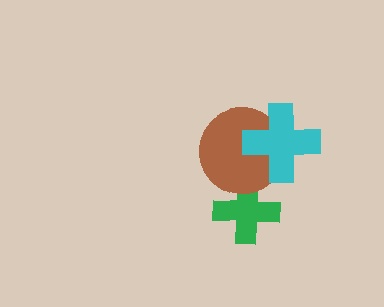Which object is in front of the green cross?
The brown circle is in front of the green cross.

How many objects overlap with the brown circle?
2 objects overlap with the brown circle.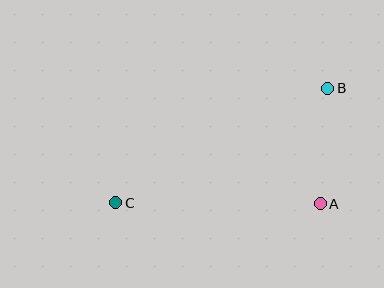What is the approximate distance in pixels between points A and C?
The distance between A and C is approximately 204 pixels.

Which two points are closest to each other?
Points A and B are closest to each other.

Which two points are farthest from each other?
Points B and C are farthest from each other.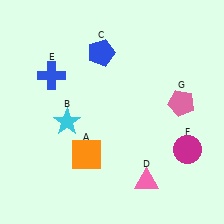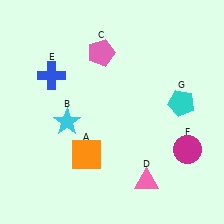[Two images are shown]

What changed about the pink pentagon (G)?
In Image 1, G is pink. In Image 2, it changed to cyan.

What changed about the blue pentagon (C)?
In Image 1, C is blue. In Image 2, it changed to pink.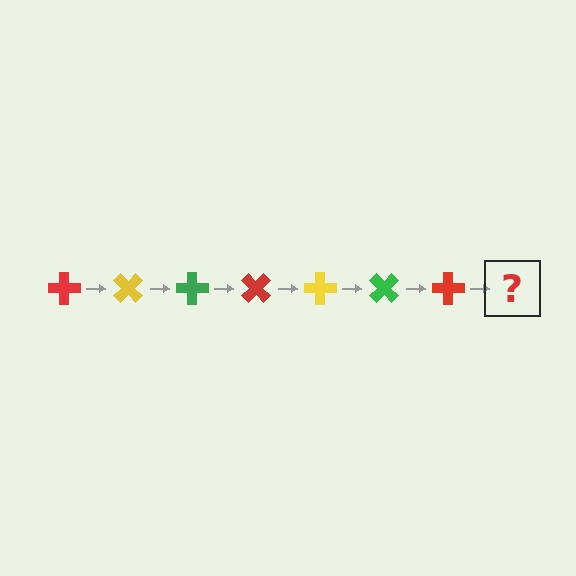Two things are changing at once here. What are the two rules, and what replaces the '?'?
The two rules are that it rotates 45 degrees each step and the color cycles through red, yellow, and green. The '?' should be a yellow cross, rotated 315 degrees from the start.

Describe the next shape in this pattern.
It should be a yellow cross, rotated 315 degrees from the start.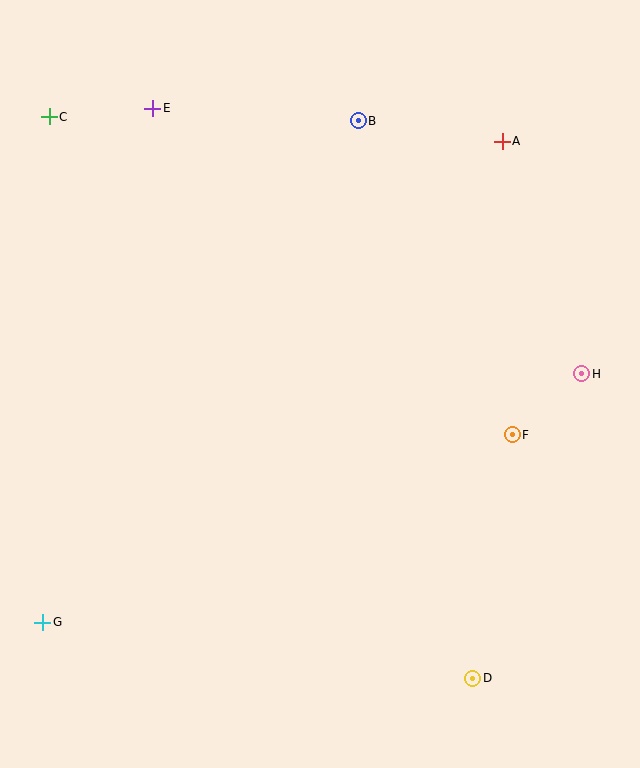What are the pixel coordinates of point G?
Point G is at (43, 622).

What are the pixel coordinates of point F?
Point F is at (512, 435).